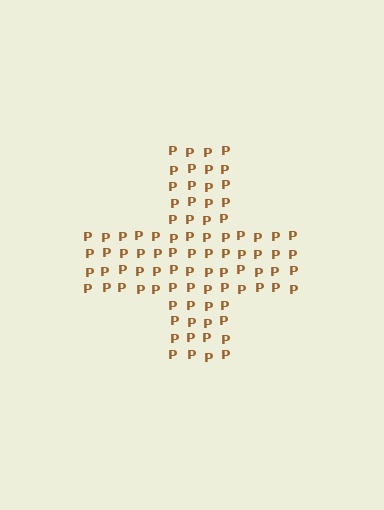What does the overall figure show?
The overall figure shows a cross.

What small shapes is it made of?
It is made of small letter P's.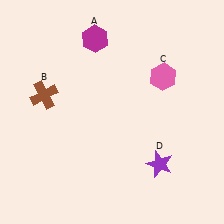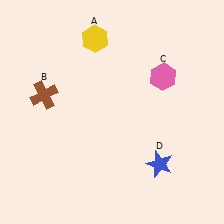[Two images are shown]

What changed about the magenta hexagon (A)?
In Image 1, A is magenta. In Image 2, it changed to yellow.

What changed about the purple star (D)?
In Image 1, D is purple. In Image 2, it changed to blue.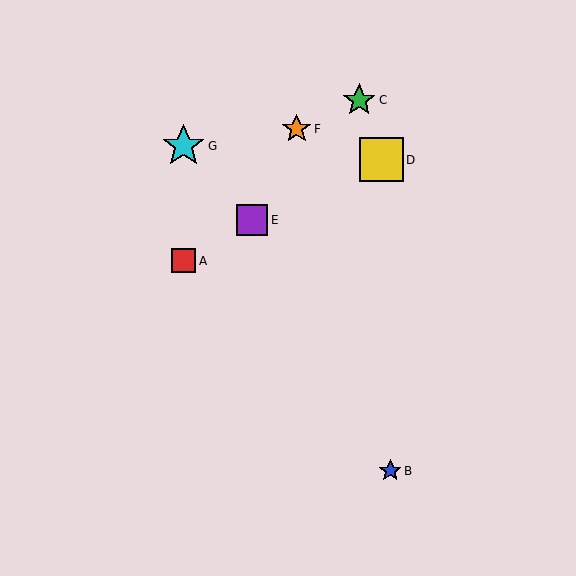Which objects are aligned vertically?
Objects A, G are aligned vertically.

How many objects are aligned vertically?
2 objects (A, G) are aligned vertically.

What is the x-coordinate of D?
Object D is at x≈382.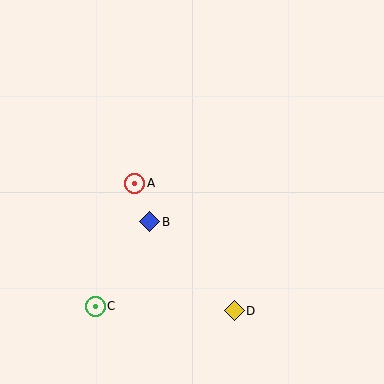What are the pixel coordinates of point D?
Point D is at (234, 311).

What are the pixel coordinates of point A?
Point A is at (135, 183).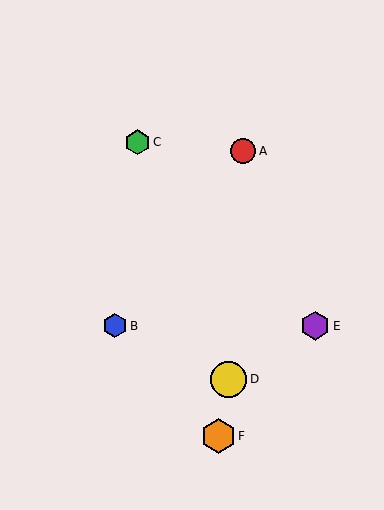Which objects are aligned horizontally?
Objects B, E are aligned horizontally.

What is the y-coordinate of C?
Object C is at y≈142.